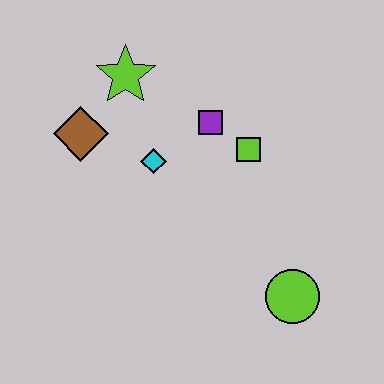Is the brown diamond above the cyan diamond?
Yes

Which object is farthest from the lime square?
The brown diamond is farthest from the lime square.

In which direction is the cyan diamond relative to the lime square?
The cyan diamond is to the left of the lime square.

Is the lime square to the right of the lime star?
Yes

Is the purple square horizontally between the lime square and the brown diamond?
Yes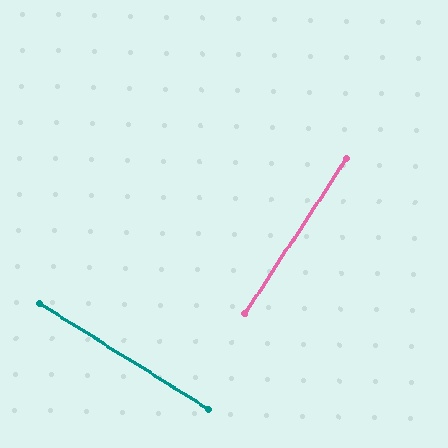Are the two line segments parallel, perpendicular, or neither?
Perpendicular — they meet at approximately 89°.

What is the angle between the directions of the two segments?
Approximately 89 degrees.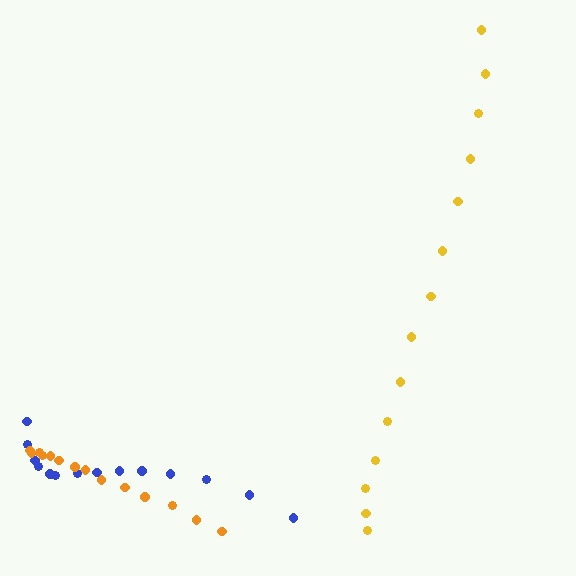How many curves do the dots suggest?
There are 3 distinct paths.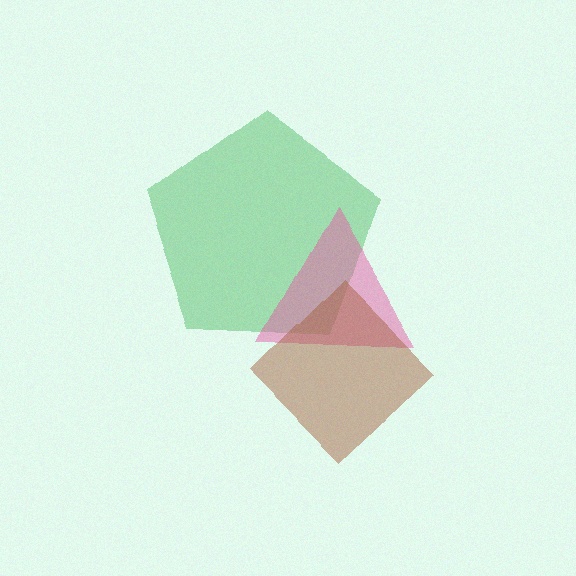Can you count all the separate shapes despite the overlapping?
Yes, there are 3 separate shapes.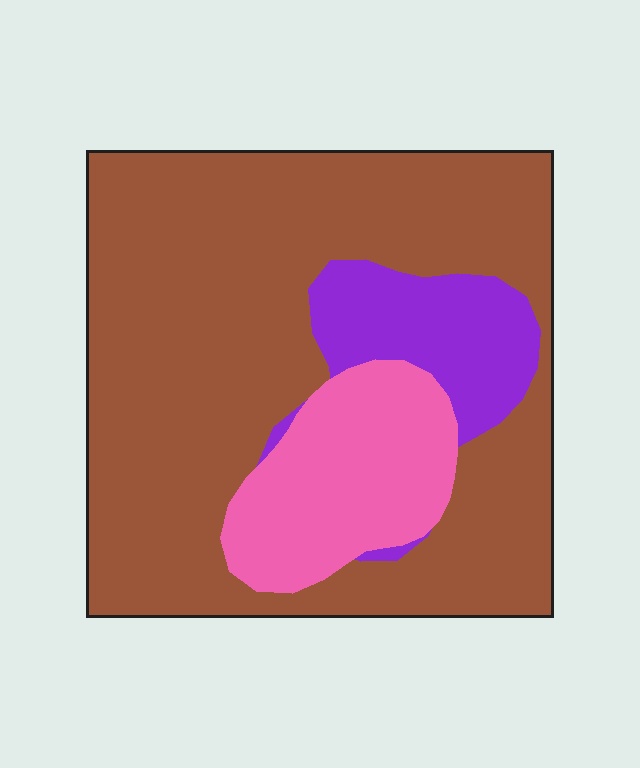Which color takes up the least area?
Purple, at roughly 10%.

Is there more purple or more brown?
Brown.